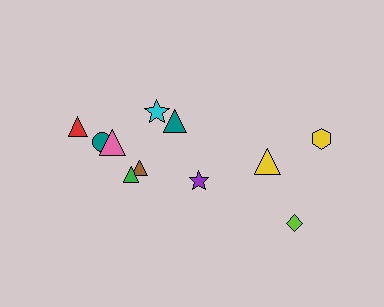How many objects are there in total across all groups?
There are 11 objects.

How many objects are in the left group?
There are 7 objects.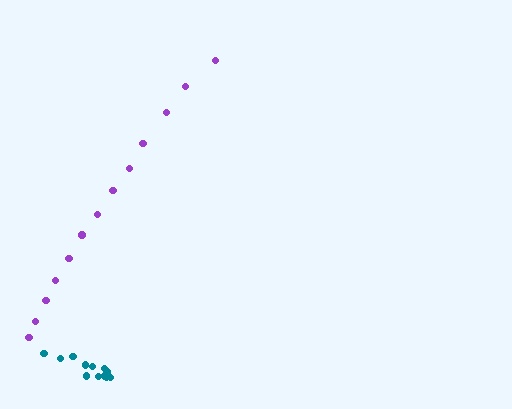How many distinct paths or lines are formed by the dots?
There are 2 distinct paths.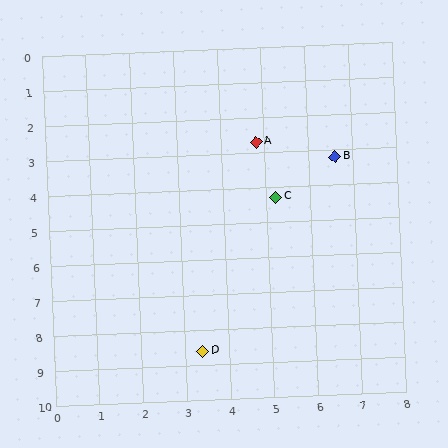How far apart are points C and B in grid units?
Points C and B are about 1.8 grid units apart.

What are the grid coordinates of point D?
Point D is at approximately (3.4, 8.6).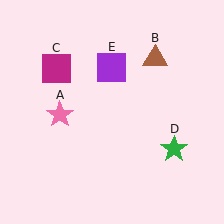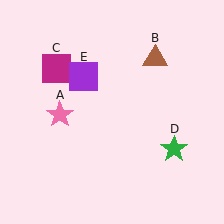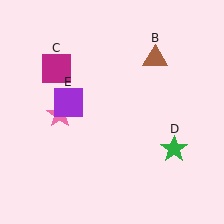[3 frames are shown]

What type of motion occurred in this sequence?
The purple square (object E) rotated counterclockwise around the center of the scene.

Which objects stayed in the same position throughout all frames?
Pink star (object A) and brown triangle (object B) and magenta square (object C) and green star (object D) remained stationary.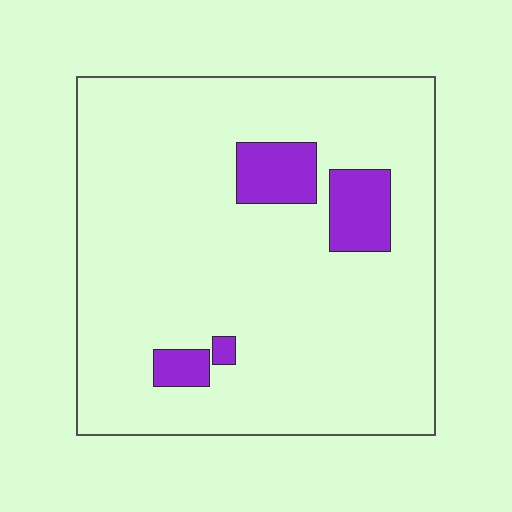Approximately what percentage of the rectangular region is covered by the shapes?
Approximately 10%.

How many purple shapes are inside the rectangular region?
4.